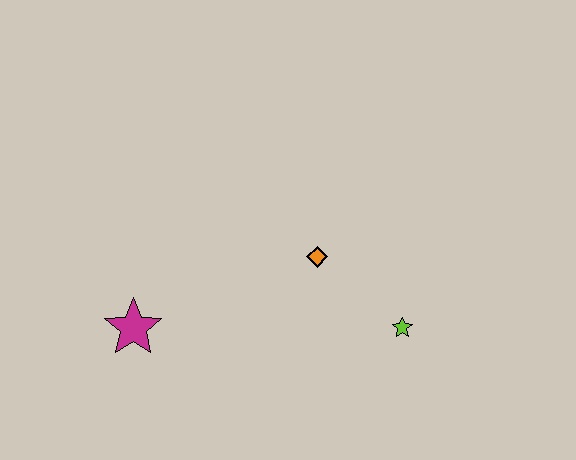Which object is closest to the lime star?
The orange diamond is closest to the lime star.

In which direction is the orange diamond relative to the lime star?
The orange diamond is to the left of the lime star.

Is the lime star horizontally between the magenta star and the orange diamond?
No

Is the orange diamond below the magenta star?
No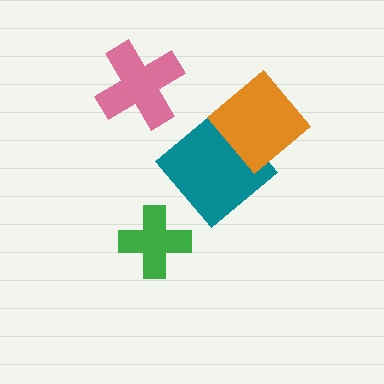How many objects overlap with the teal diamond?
1 object overlaps with the teal diamond.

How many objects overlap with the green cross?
0 objects overlap with the green cross.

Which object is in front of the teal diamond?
The orange diamond is in front of the teal diamond.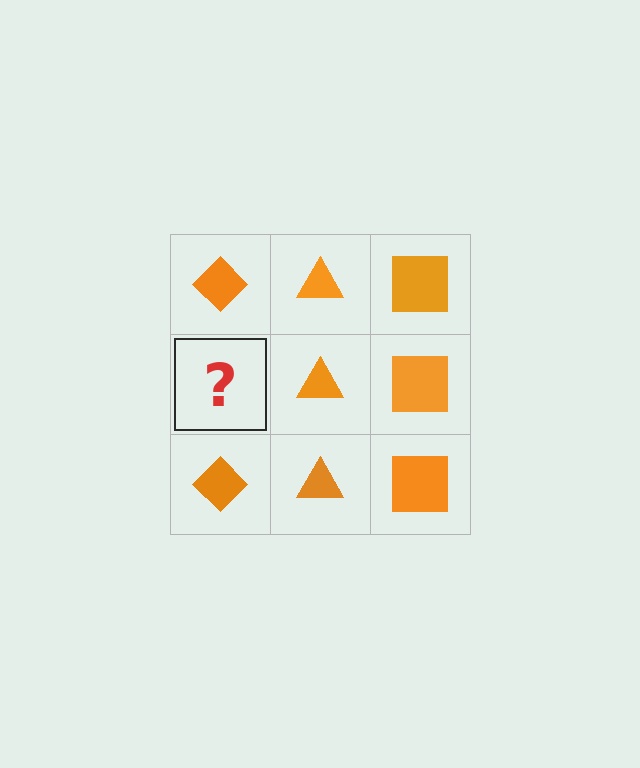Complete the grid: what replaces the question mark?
The question mark should be replaced with an orange diamond.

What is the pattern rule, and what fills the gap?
The rule is that each column has a consistent shape. The gap should be filled with an orange diamond.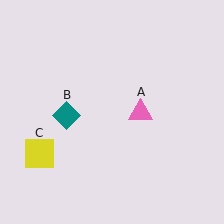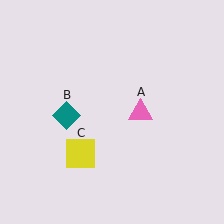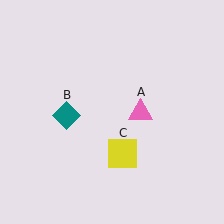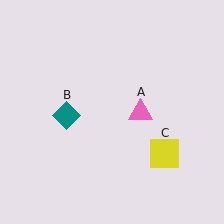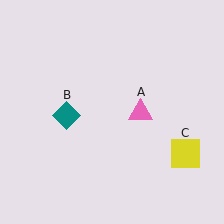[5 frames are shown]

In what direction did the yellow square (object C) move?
The yellow square (object C) moved right.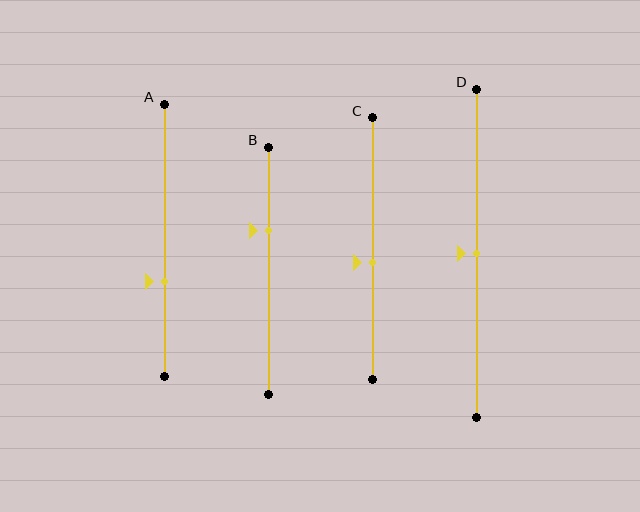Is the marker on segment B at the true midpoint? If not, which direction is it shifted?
No, the marker on segment B is shifted upward by about 16% of the segment length.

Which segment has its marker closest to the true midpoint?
Segment D has its marker closest to the true midpoint.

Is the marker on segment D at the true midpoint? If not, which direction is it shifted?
Yes, the marker on segment D is at the true midpoint.